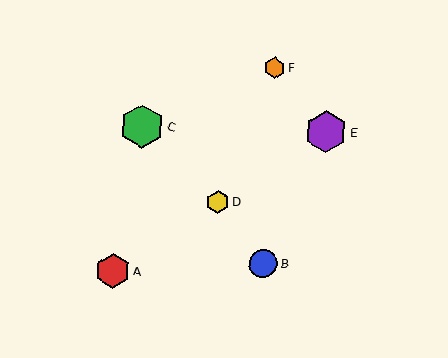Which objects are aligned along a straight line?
Objects A, D, E are aligned along a straight line.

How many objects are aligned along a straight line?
3 objects (A, D, E) are aligned along a straight line.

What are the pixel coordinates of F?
Object F is at (275, 68).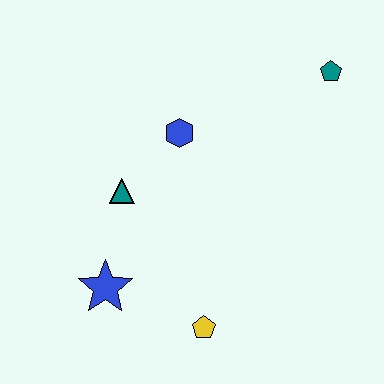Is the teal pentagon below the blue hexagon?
No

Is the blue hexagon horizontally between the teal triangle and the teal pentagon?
Yes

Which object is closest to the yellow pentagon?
The blue star is closest to the yellow pentagon.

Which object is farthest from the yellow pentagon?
The teal pentagon is farthest from the yellow pentagon.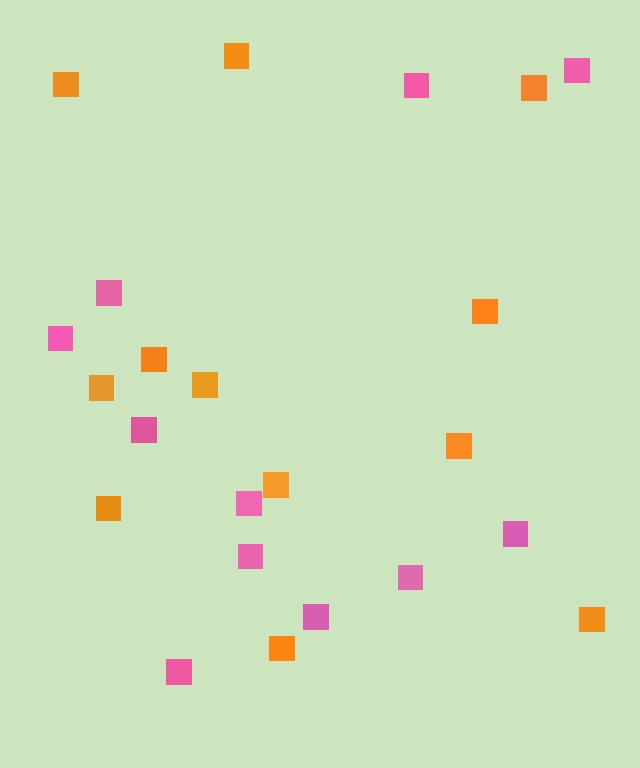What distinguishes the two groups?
There are 2 groups: one group of pink squares (11) and one group of orange squares (12).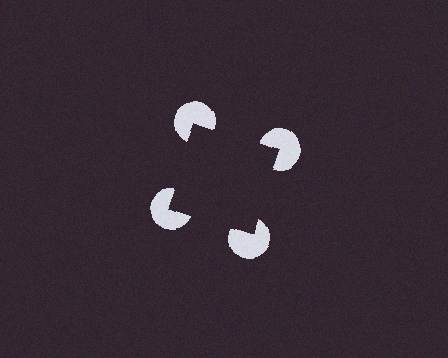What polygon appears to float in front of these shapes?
An illusory square — its edges are inferred from the aligned wedge cuts in the pac-man discs, not physically drawn.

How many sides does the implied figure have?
4 sides.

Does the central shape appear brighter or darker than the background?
It typically appears slightly darker than the background, even though no actual brightness change is drawn.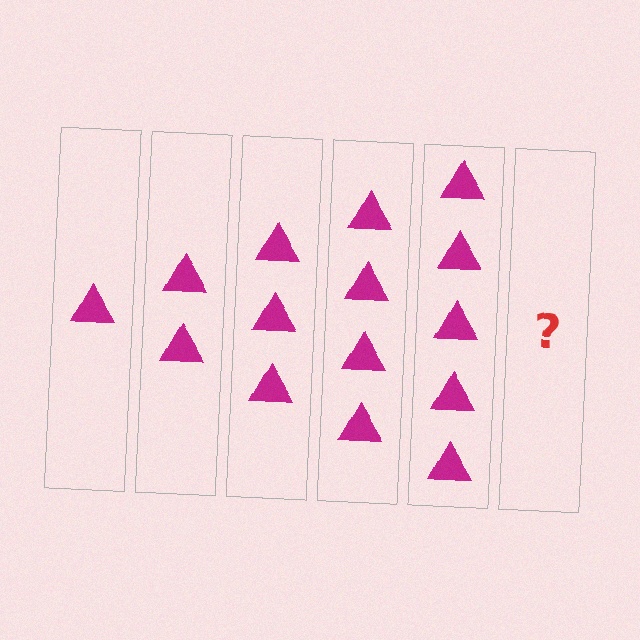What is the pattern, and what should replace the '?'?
The pattern is that each step adds one more triangle. The '?' should be 6 triangles.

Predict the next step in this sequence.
The next step is 6 triangles.